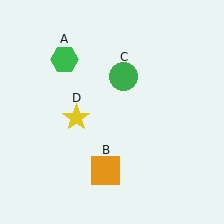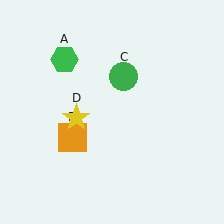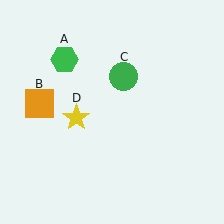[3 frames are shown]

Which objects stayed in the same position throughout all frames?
Green hexagon (object A) and green circle (object C) and yellow star (object D) remained stationary.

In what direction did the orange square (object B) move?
The orange square (object B) moved up and to the left.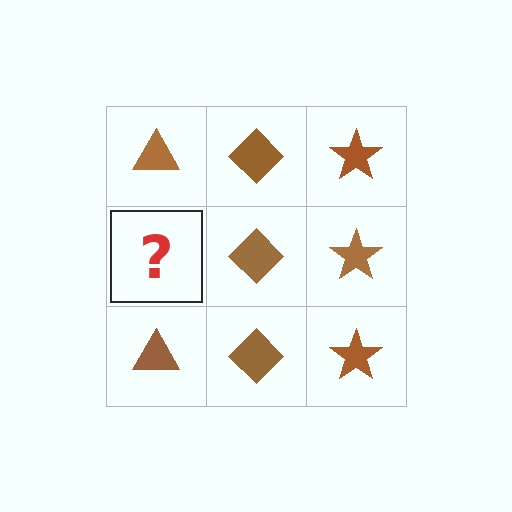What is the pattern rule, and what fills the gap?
The rule is that each column has a consistent shape. The gap should be filled with a brown triangle.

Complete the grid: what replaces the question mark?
The question mark should be replaced with a brown triangle.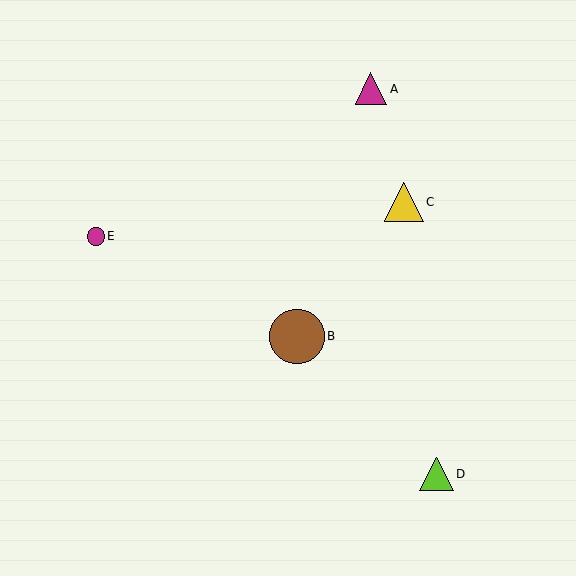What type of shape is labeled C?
Shape C is a yellow triangle.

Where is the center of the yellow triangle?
The center of the yellow triangle is at (404, 202).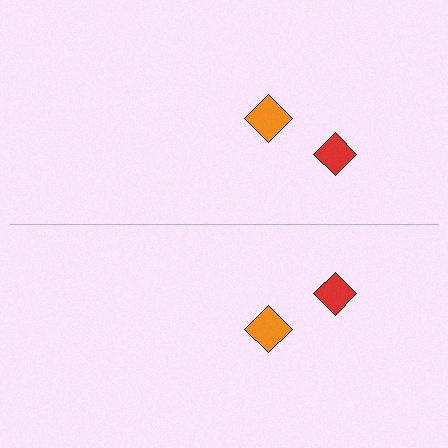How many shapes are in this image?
There are 4 shapes in this image.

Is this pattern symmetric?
Yes, this pattern has bilateral (reflection) symmetry.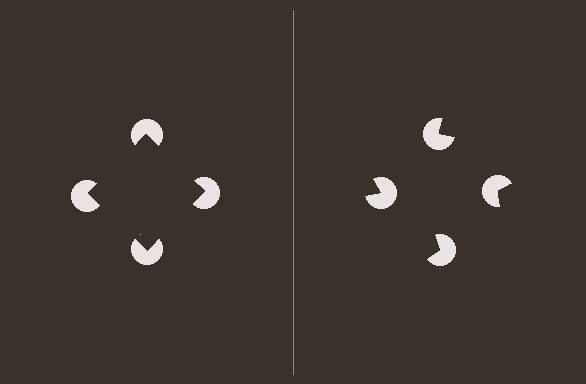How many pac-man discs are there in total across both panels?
8 — 4 on each side.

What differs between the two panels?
The pac-man discs are positioned identically on both sides; only the wedge orientations differ. On the left they align to a square; on the right they are misaligned.